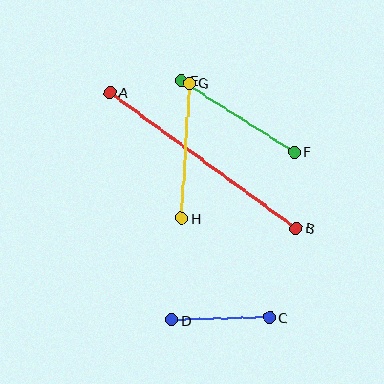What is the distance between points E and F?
The distance is approximately 133 pixels.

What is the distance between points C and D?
The distance is approximately 98 pixels.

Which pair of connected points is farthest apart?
Points A and B are farthest apart.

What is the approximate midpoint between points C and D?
The midpoint is at approximately (221, 319) pixels.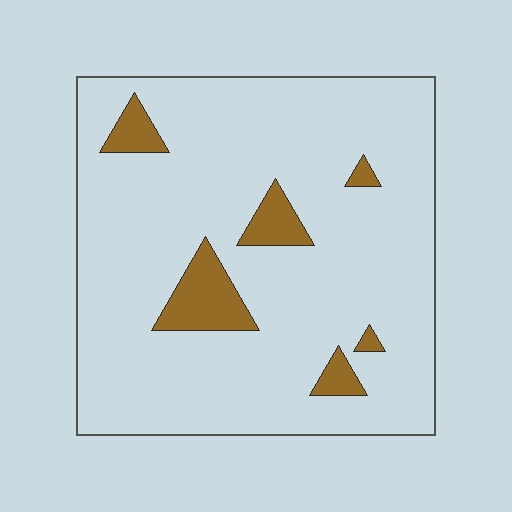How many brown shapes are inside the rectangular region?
6.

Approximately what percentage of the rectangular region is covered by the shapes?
Approximately 10%.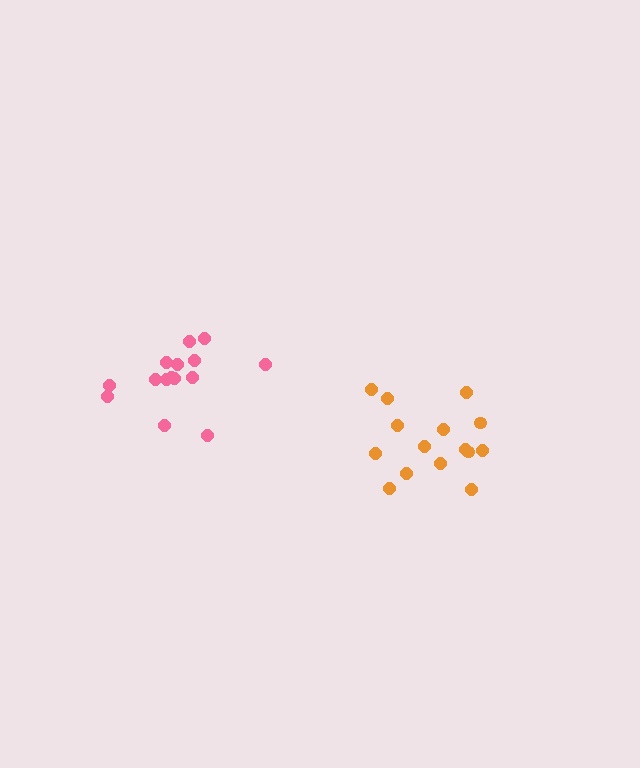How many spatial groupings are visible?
There are 2 spatial groupings.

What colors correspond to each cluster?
The clusters are colored: pink, orange.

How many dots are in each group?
Group 1: 15 dots, Group 2: 15 dots (30 total).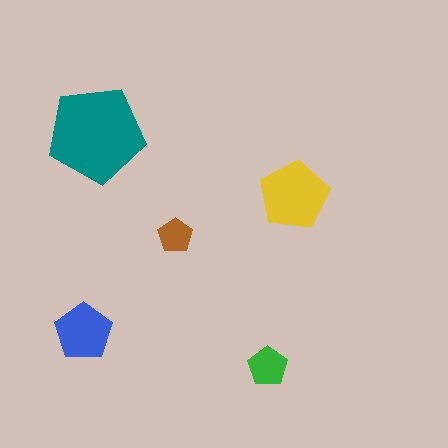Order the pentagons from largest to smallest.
the teal one, the yellow one, the blue one, the green one, the brown one.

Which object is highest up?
The teal pentagon is topmost.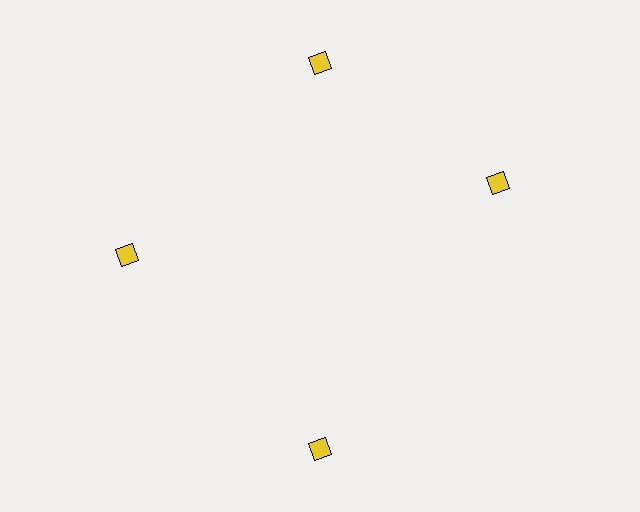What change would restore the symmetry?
The symmetry would be restored by rotating it back into even spacing with its neighbors so that all 4 diamonds sit at equal angles and equal distance from the center.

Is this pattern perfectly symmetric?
No. The 4 yellow diamonds are arranged in a ring, but one element near the 3 o'clock position is rotated out of alignment along the ring, breaking the 4-fold rotational symmetry.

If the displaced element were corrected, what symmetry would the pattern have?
It would have 4-fold rotational symmetry — the pattern would map onto itself every 90 degrees.